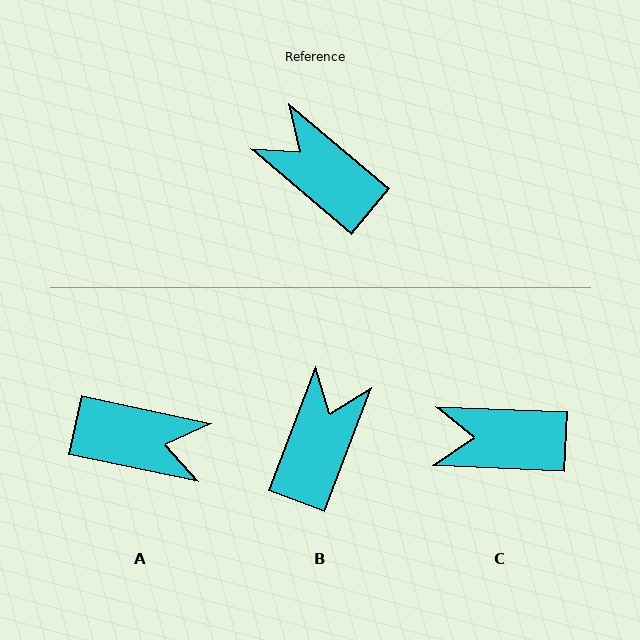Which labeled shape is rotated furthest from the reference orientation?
A, about 152 degrees away.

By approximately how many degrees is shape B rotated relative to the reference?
Approximately 70 degrees clockwise.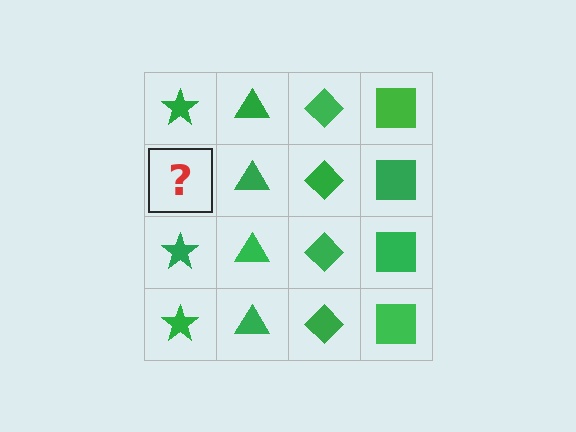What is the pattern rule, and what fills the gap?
The rule is that each column has a consistent shape. The gap should be filled with a green star.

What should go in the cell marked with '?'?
The missing cell should contain a green star.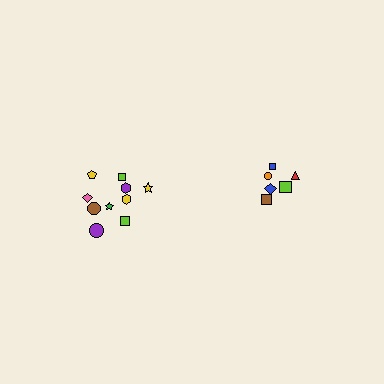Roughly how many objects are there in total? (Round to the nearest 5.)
Roughly 15 objects in total.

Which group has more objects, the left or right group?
The left group.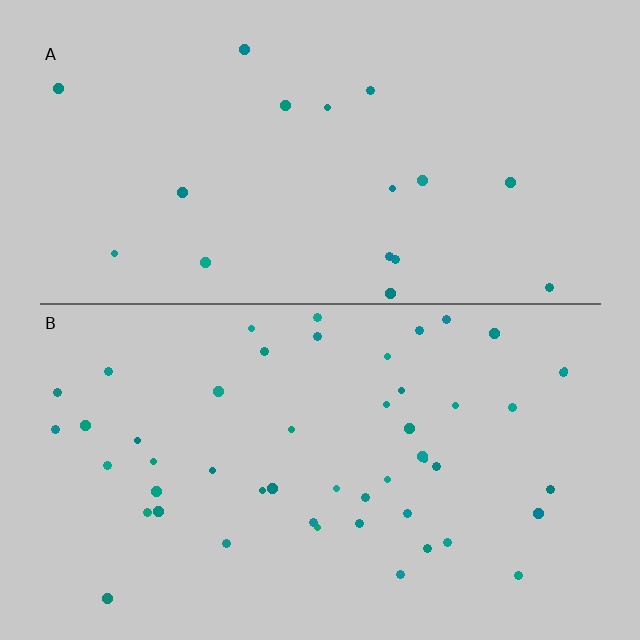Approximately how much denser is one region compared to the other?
Approximately 2.8× — region B over region A.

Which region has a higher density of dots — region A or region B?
B (the bottom).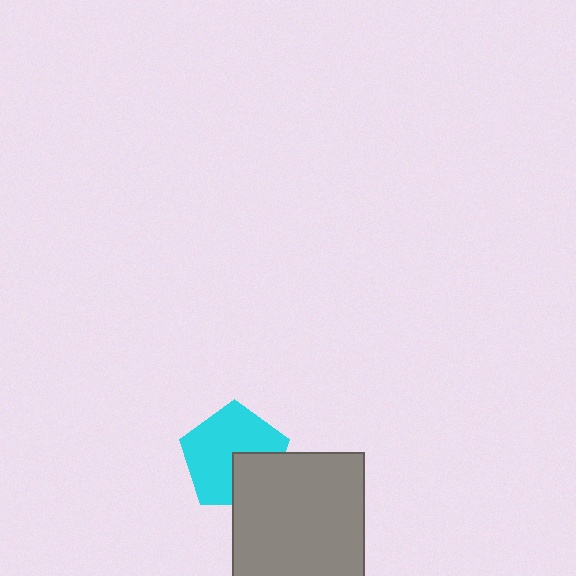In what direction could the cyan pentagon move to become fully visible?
The cyan pentagon could move toward the upper-left. That would shift it out from behind the gray square entirely.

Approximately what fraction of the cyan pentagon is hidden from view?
Roughly 30% of the cyan pentagon is hidden behind the gray square.